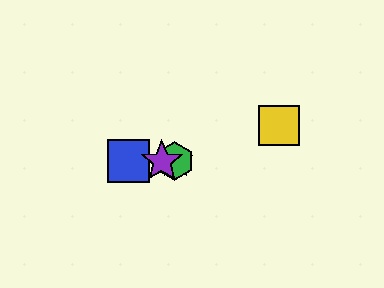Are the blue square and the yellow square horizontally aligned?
No, the blue square is at y≈161 and the yellow square is at y≈126.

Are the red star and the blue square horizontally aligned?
Yes, both are at y≈161.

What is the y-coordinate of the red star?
The red star is at y≈161.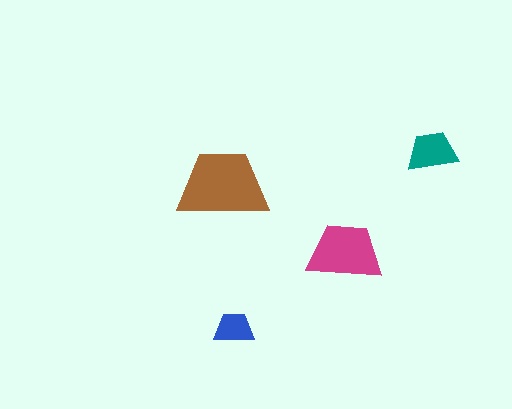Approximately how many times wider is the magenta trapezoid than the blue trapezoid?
About 2 times wider.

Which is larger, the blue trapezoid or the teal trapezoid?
The teal one.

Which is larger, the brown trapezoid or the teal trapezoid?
The brown one.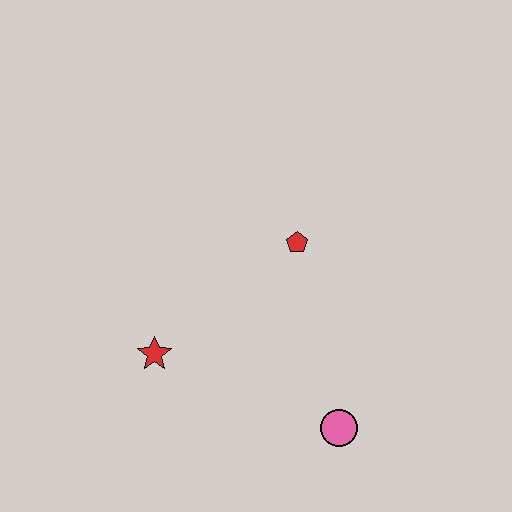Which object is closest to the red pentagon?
The red star is closest to the red pentagon.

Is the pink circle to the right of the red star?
Yes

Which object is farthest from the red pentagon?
The pink circle is farthest from the red pentagon.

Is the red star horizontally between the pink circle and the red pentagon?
No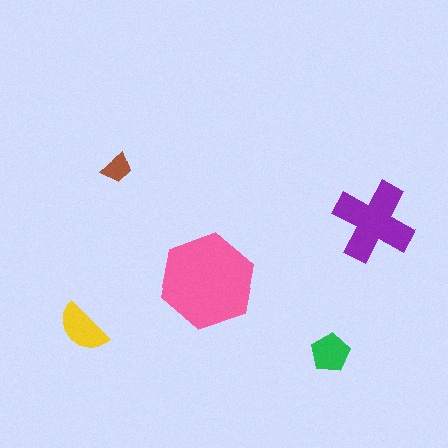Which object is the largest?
The pink hexagon.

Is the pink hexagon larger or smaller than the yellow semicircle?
Larger.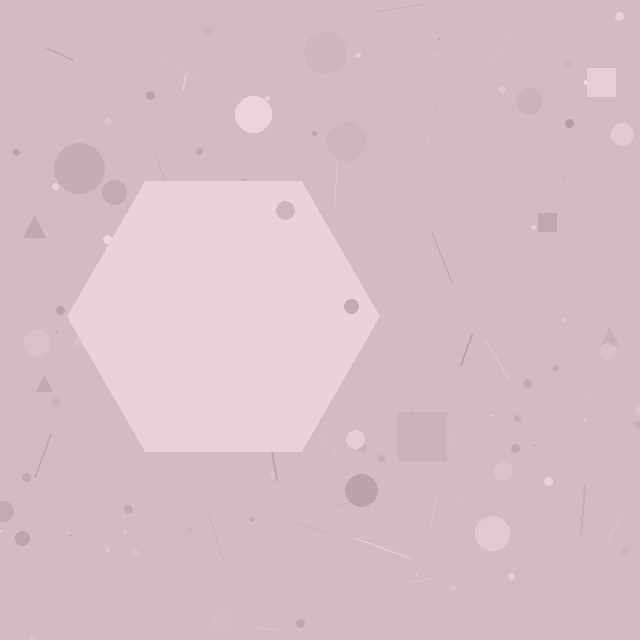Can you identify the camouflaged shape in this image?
The camouflaged shape is a hexagon.